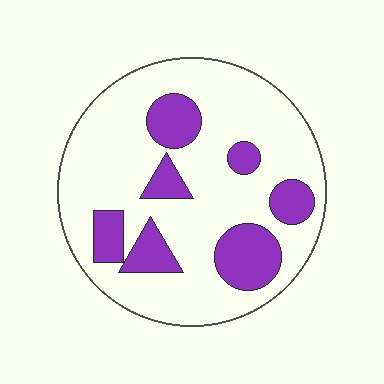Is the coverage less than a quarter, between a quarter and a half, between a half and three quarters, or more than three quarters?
Less than a quarter.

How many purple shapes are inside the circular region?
7.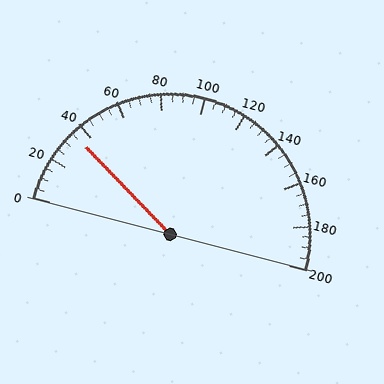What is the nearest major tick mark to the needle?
The nearest major tick mark is 40.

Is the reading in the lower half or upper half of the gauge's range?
The reading is in the lower half of the range (0 to 200).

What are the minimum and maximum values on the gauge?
The gauge ranges from 0 to 200.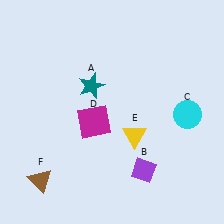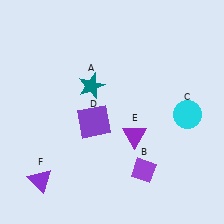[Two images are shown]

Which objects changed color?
D changed from magenta to purple. E changed from yellow to purple. F changed from brown to purple.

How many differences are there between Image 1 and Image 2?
There are 3 differences between the two images.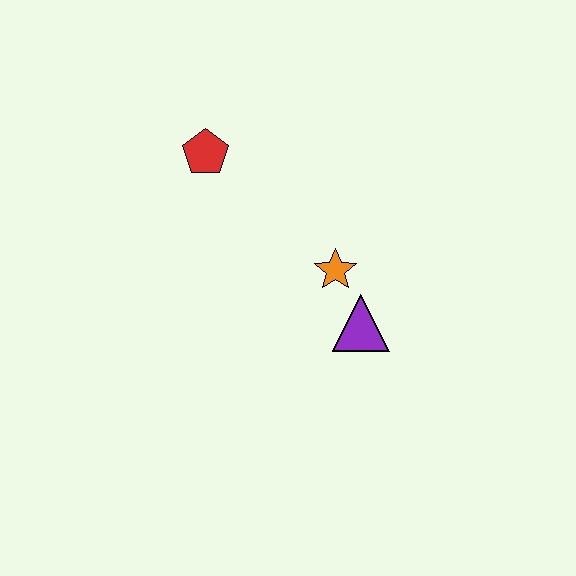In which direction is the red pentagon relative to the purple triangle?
The red pentagon is above the purple triangle.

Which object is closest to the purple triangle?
The orange star is closest to the purple triangle.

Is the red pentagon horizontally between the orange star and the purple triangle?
No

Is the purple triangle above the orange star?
No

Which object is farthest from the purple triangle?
The red pentagon is farthest from the purple triangle.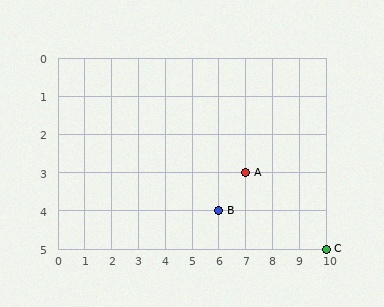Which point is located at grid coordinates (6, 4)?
Point B is at (6, 4).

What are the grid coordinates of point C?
Point C is at grid coordinates (10, 5).